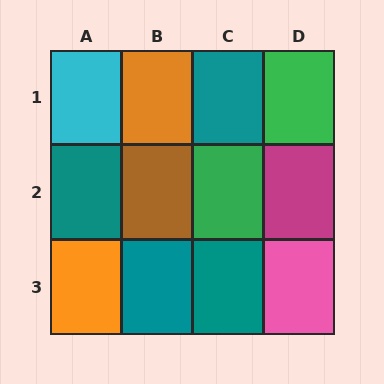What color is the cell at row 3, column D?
Pink.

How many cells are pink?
1 cell is pink.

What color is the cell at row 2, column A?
Teal.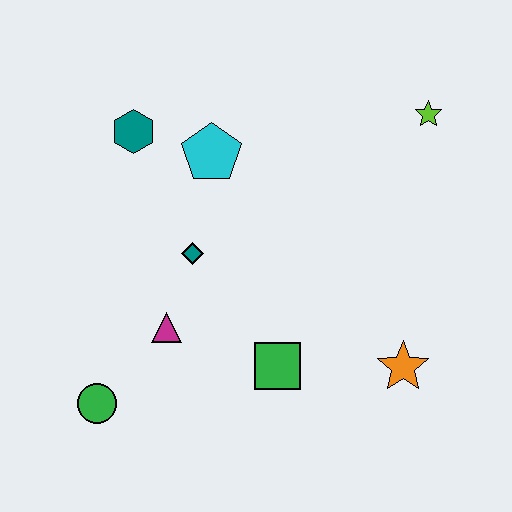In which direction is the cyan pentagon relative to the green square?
The cyan pentagon is above the green square.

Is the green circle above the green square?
No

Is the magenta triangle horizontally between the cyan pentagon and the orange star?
No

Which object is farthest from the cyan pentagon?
The orange star is farthest from the cyan pentagon.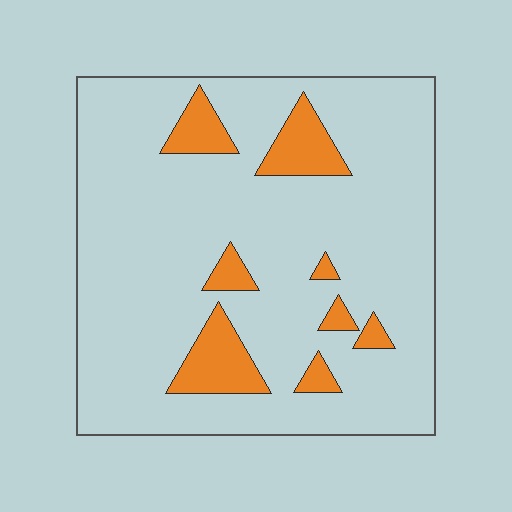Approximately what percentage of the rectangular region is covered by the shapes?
Approximately 15%.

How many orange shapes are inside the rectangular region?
8.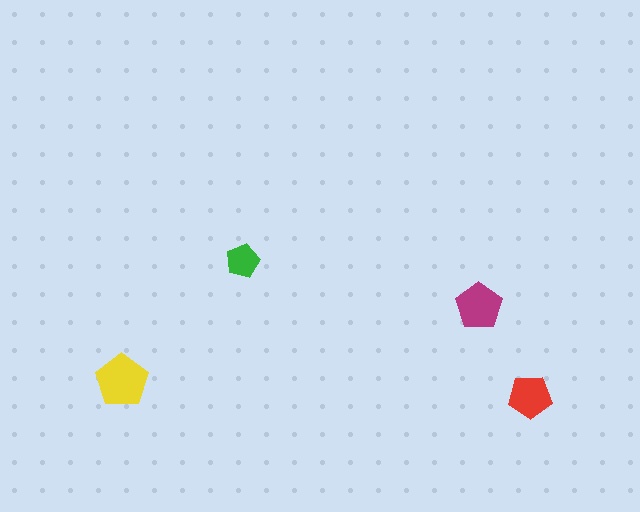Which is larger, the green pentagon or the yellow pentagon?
The yellow one.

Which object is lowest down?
The red pentagon is bottommost.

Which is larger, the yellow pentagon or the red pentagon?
The yellow one.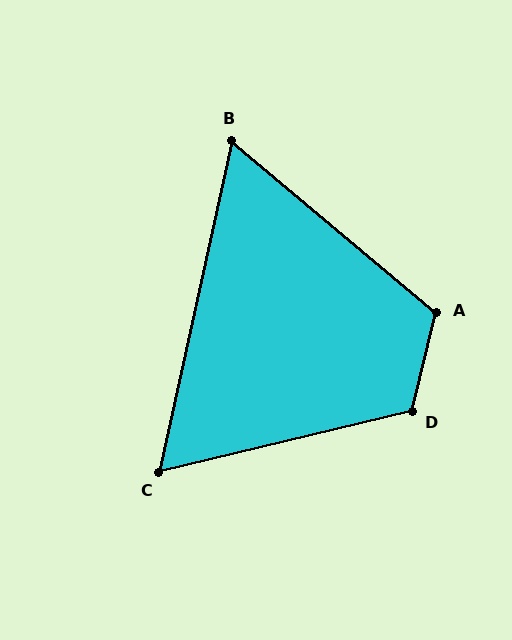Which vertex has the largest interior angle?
D, at approximately 118 degrees.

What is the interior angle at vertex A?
Approximately 116 degrees (obtuse).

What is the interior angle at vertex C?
Approximately 64 degrees (acute).